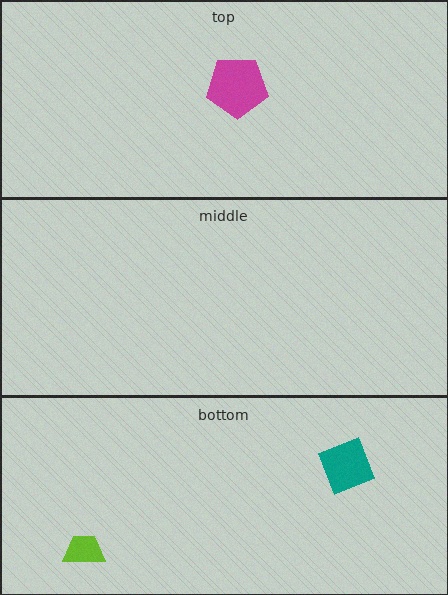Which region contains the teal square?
The bottom region.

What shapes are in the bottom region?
The lime trapezoid, the teal square.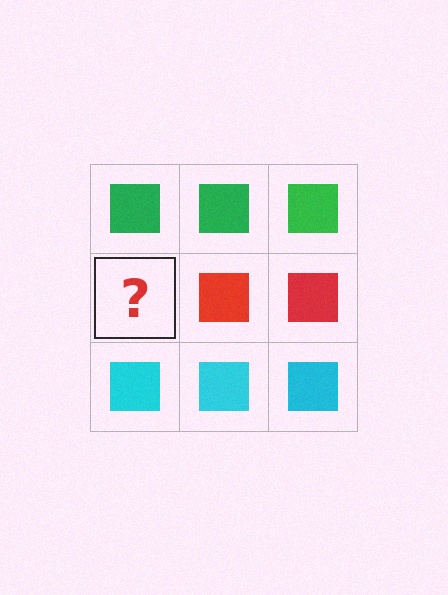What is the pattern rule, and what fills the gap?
The rule is that each row has a consistent color. The gap should be filled with a red square.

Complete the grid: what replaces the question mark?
The question mark should be replaced with a red square.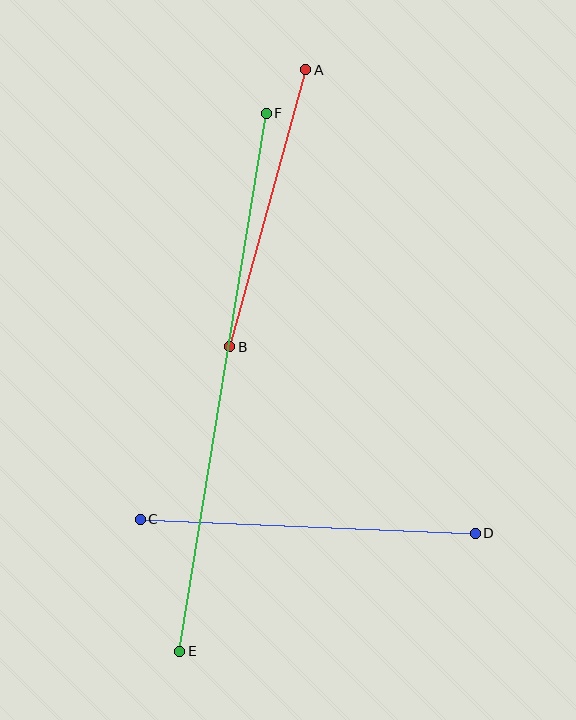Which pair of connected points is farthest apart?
Points E and F are farthest apart.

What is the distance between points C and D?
The distance is approximately 335 pixels.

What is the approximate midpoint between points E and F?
The midpoint is at approximately (223, 382) pixels.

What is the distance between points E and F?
The distance is approximately 545 pixels.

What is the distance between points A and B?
The distance is approximately 287 pixels.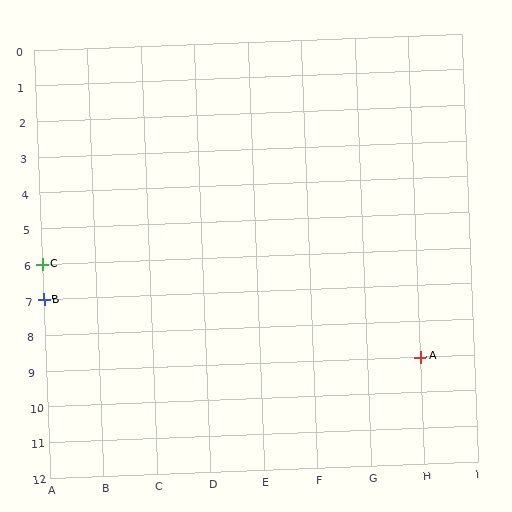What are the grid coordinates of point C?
Point C is at grid coordinates (A, 6).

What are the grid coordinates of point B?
Point B is at grid coordinates (A, 7).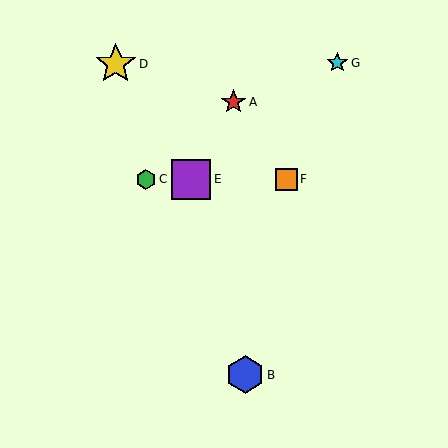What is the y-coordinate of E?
Object E is at y≈179.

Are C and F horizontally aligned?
Yes, both are at y≈179.